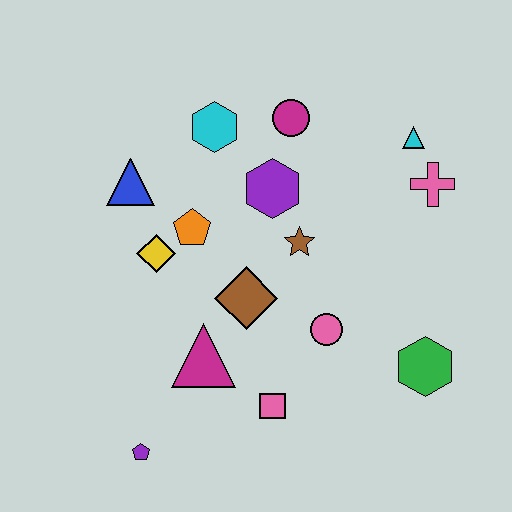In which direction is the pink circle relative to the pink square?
The pink circle is above the pink square.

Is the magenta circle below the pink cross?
No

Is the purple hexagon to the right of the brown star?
No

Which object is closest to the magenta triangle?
The brown diamond is closest to the magenta triangle.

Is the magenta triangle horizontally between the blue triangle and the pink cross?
Yes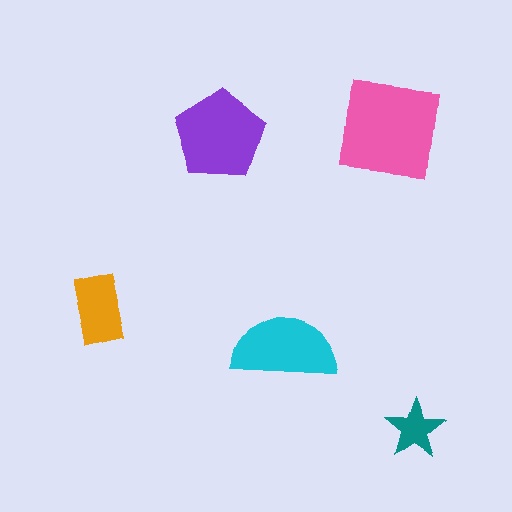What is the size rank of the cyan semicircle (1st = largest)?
3rd.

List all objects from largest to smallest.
The pink square, the purple pentagon, the cyan semicircle, the orange rectangle, the teal star.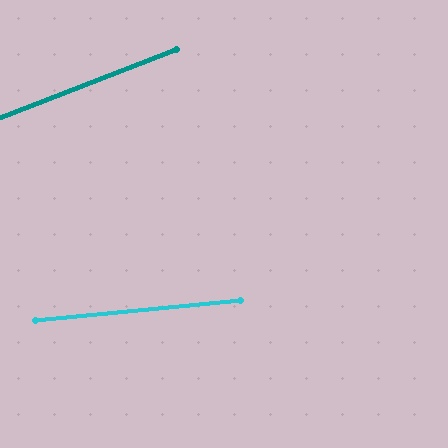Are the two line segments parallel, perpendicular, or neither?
Neither parallel nor perpendicular — they differ by about 15°.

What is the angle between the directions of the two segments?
Approximately 15 degrees.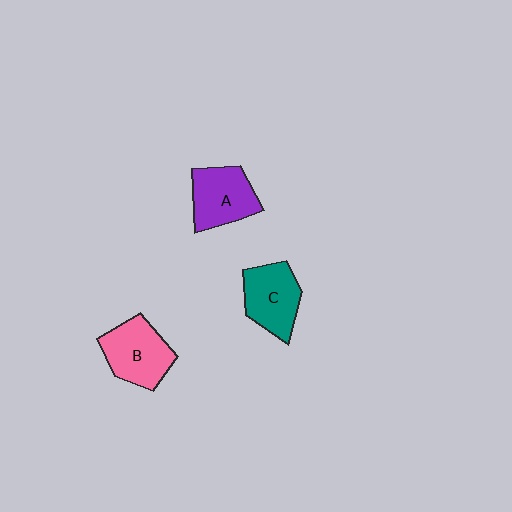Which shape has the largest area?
Shape B (pink).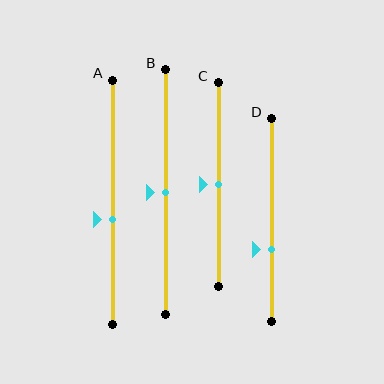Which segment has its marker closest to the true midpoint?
Segment B has its marker closest to the true midpoint.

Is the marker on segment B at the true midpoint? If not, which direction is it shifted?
Yes, the marker on segment B is at the true midpoint.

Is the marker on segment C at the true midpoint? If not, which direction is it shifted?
Yes, the marker on segment C is at the true midpoint.